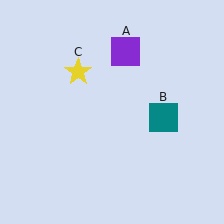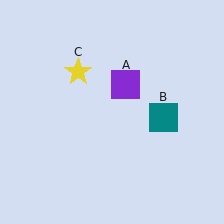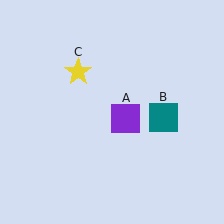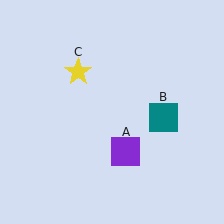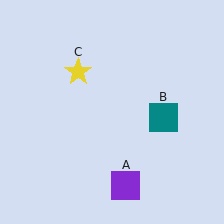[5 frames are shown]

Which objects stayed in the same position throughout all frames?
Teal square (object B) and yellow star (object C) remained stationary.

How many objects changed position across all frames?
1 object changed position: purple square (object A).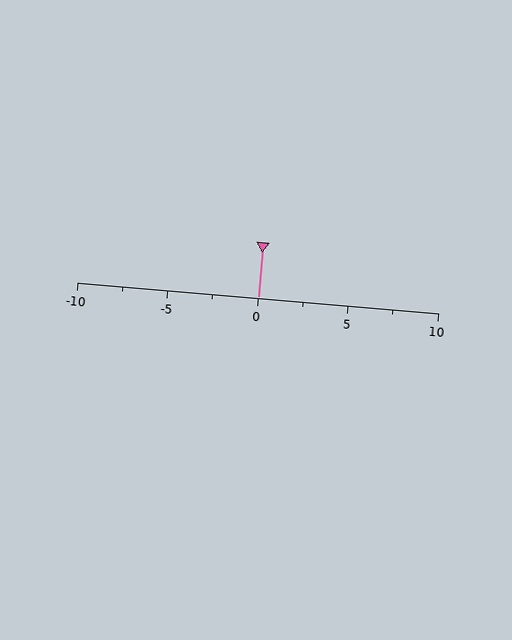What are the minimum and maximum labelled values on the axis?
The axis runs from -10 to 10.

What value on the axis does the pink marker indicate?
The marker indicates approximately 0.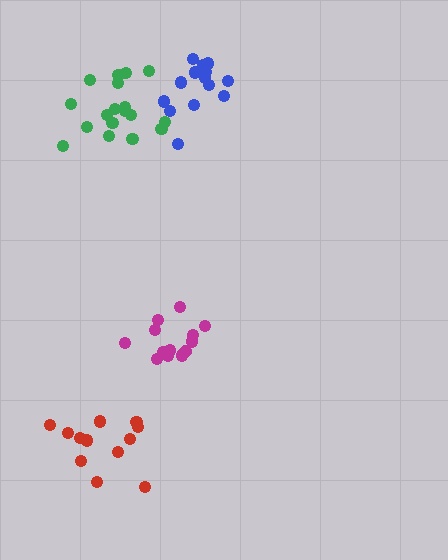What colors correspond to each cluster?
The clusters are colored: red, magenta, green, blue.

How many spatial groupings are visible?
There are 4 spatial groupings.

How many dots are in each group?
Group 1: 13 dots, Group 2: 14 dots, Group 3: 18 dots, Group 4: 14 dots (59 total).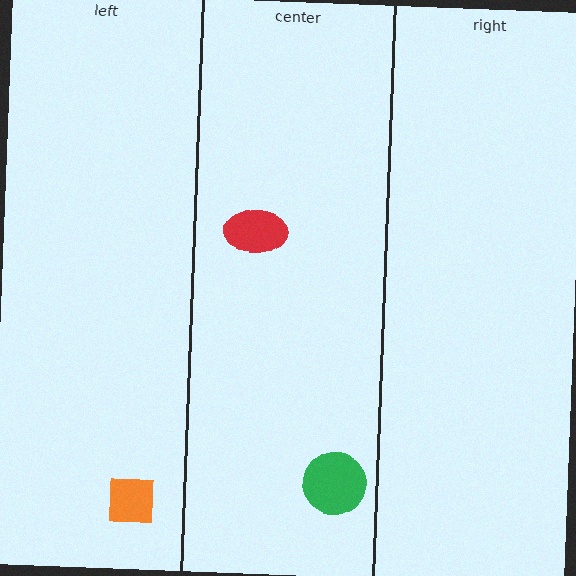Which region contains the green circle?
The center region.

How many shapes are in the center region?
2.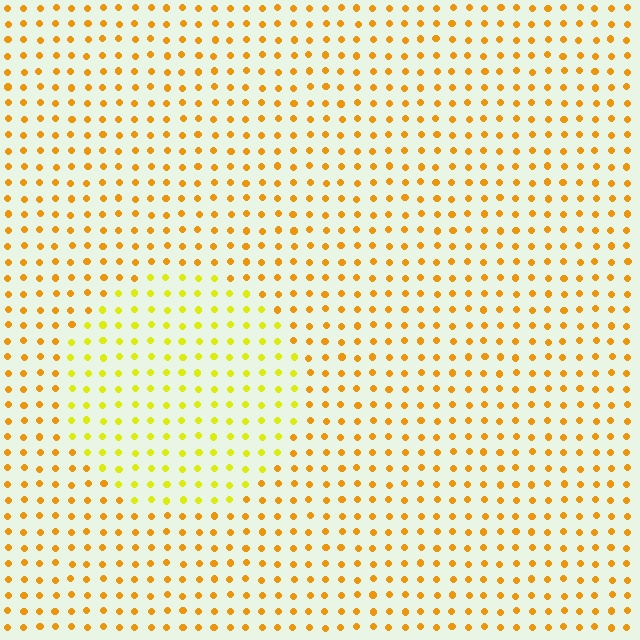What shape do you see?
I see a circle.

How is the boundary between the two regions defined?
The boundary is defined purely by a slight shift in hue (about 28 degrees). Spacing, size, and orientation are identical on both sides.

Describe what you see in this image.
The image is filled with small orange elements in a uniform arrangement. A circle-shaped region is visible where the elements are tinted to a slightly different hue, forming a subtle color boundary.